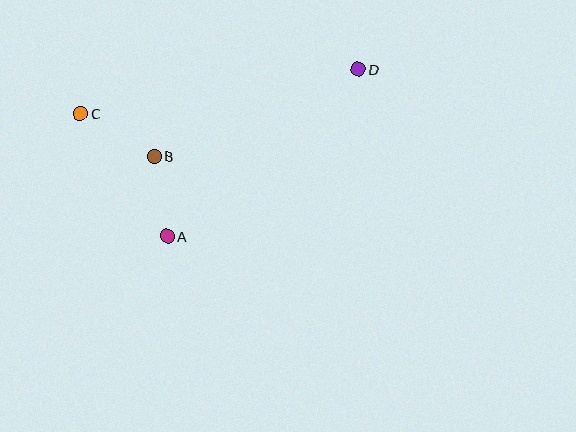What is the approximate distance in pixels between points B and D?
The distance between B and D is approximately 222 pixels.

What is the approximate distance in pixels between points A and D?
The distance between A and D is approximately 254 pixels.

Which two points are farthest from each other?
Points C and D are farthest from each other.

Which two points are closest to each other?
Points A and B are closest to each other.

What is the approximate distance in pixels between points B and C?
The distance between B and C is approximately 85 pixels.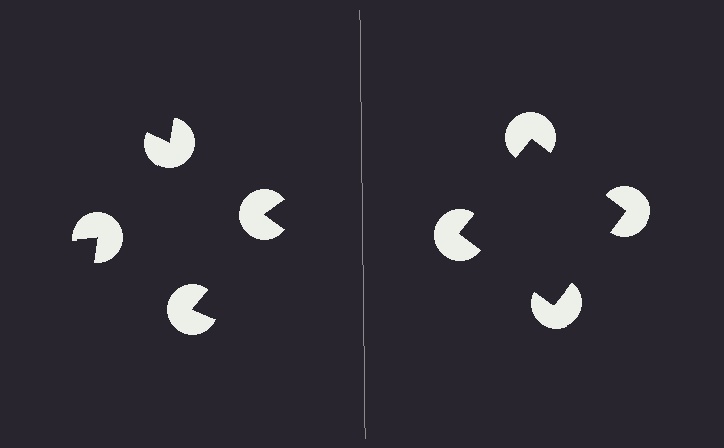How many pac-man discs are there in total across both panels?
8 — 4 on each side.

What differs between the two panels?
The pac-man discs are positioned identically on both sides; only the wedge orientations differ. On the right they align to a square; on the left they are misaligned.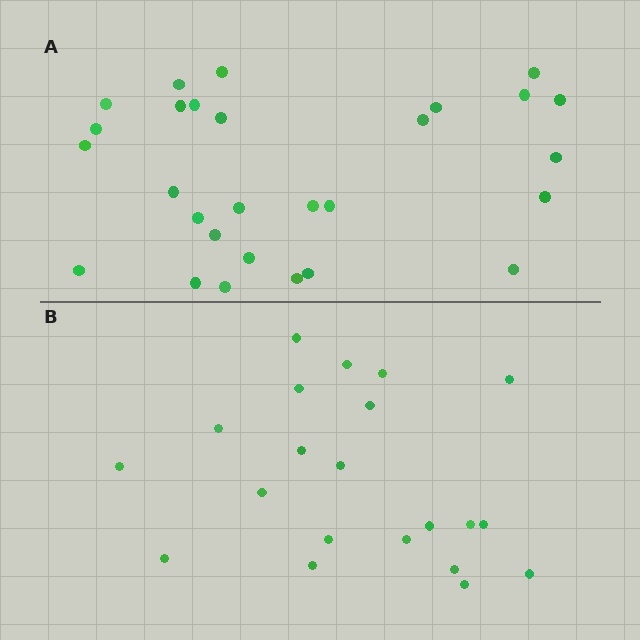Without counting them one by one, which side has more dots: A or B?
Region A (the top region) has more dots.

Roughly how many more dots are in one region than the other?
Region A has roughly 8 or so more dots than region B.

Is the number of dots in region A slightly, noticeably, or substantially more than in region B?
Region A has noticeably more, but not dramatically so. The ratio is roughly 1.3 to 1.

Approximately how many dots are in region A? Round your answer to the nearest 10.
About 30 dots. (The exact count is 28, which rounds to 30.)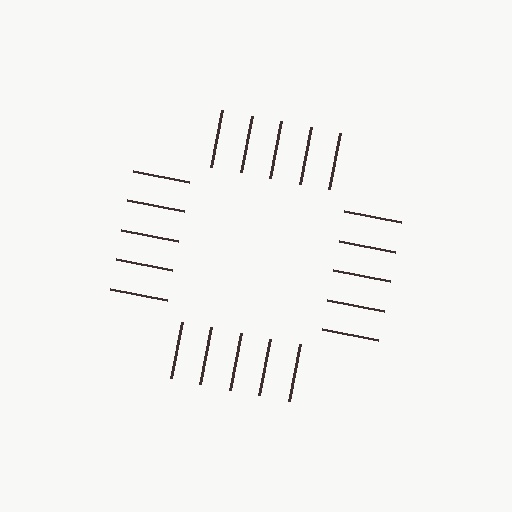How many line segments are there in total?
20 — 5 along each of the 4 edges.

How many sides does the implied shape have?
4 sides — the line-ends trace a square.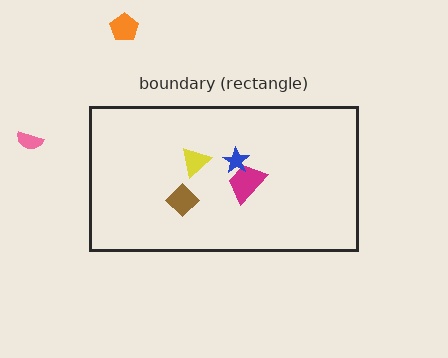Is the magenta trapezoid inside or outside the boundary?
Inside.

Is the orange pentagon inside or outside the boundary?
Outside.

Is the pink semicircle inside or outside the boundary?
Outside.